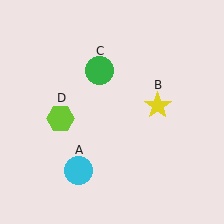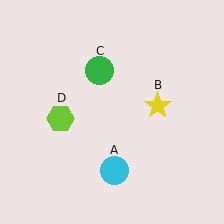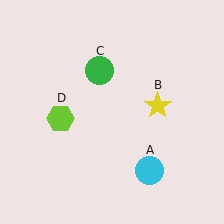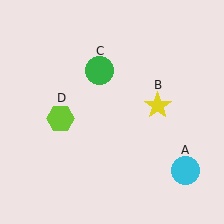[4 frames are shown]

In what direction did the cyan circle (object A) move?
The cyan circle (object A) moved right.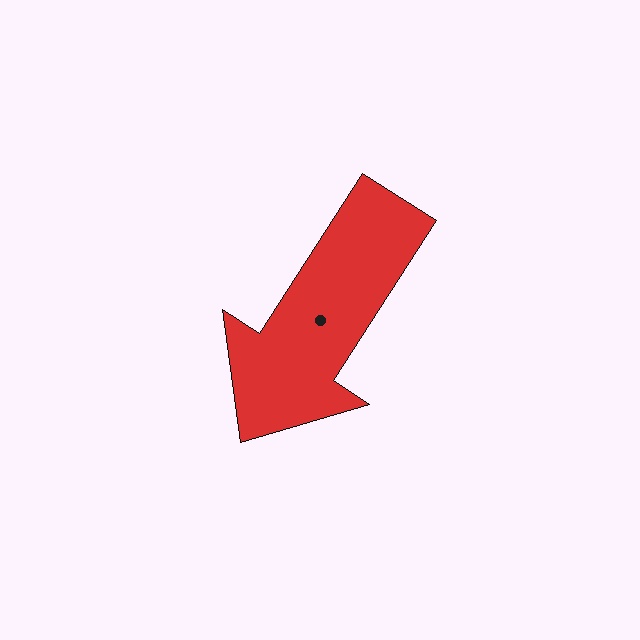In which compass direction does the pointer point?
Southwest.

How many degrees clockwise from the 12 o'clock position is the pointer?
Approximately 213 degrees.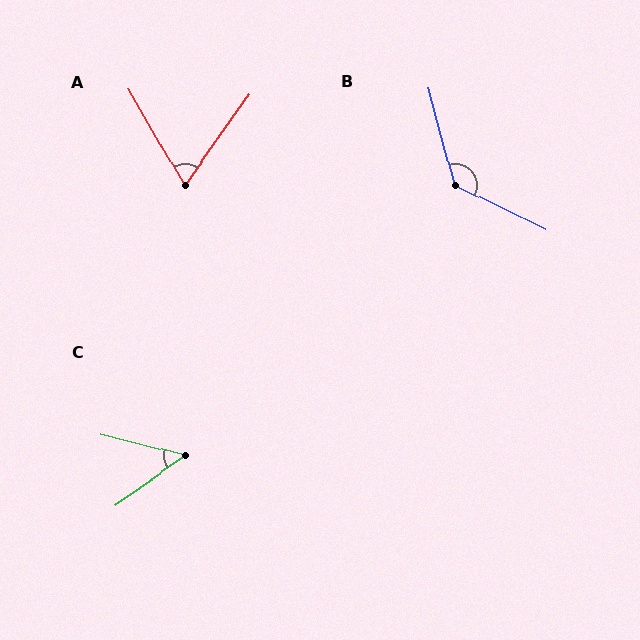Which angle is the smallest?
C, at approximately 49 degrees.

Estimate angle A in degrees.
Approximately 65 degrees.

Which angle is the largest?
B, at approximately 131 degrees.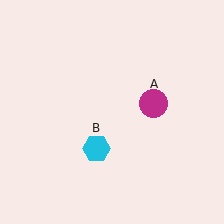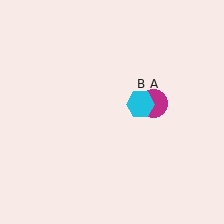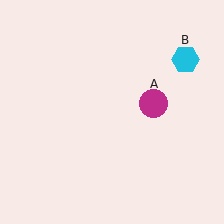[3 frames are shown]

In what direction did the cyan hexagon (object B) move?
The cyan hexagon (object B) moved up and to the right.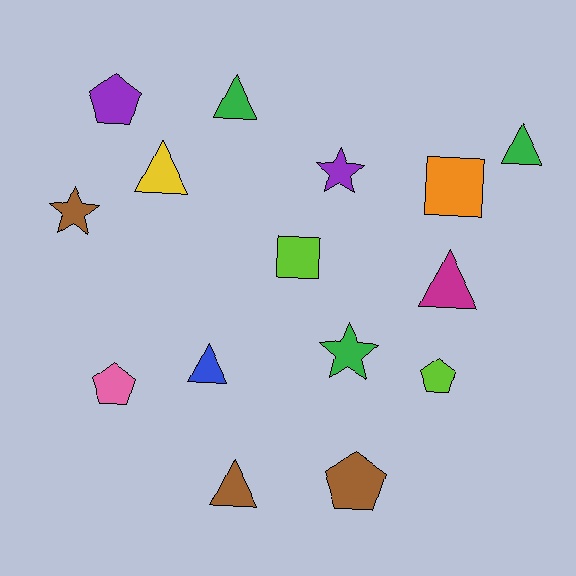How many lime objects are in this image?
There are 2 lime objects.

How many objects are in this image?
There are 15 objects.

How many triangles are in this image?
There are 6 triangles.